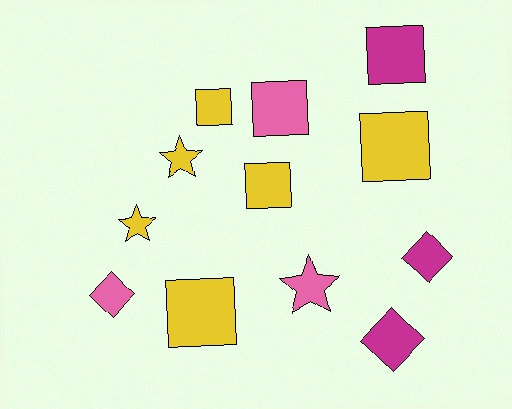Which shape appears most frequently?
Square, with 6 objects.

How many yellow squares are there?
There are 4 yellow squares.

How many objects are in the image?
There are 12 objects.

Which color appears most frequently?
Yellow, with 6 objects.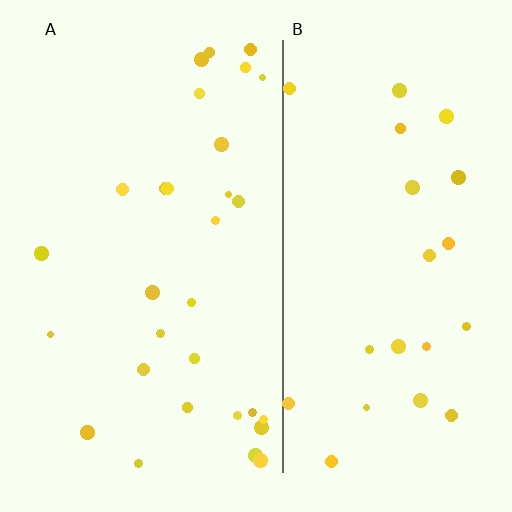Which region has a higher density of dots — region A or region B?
A (the left).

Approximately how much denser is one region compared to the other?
Approximately 1.3× — region A over region B.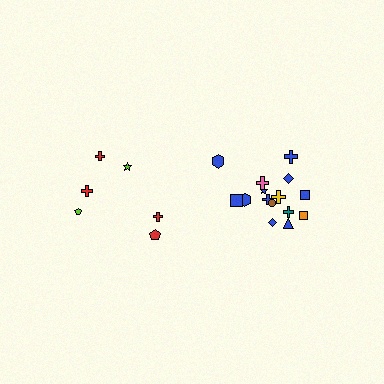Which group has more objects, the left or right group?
The right group.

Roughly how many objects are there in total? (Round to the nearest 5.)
Roughly 20 objects in total.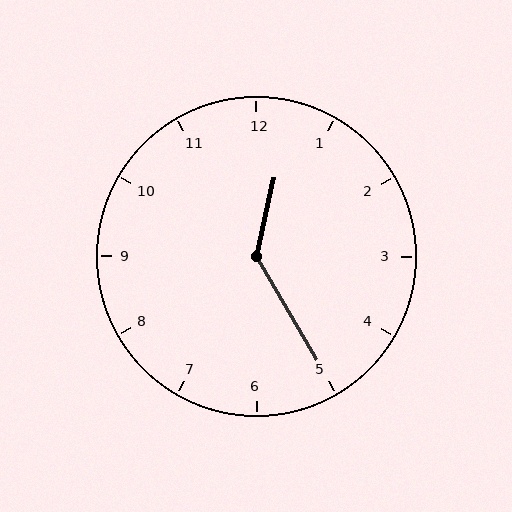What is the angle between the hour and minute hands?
Approximately 138 degrees.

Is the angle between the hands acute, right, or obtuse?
It is obtuse.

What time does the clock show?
12:25.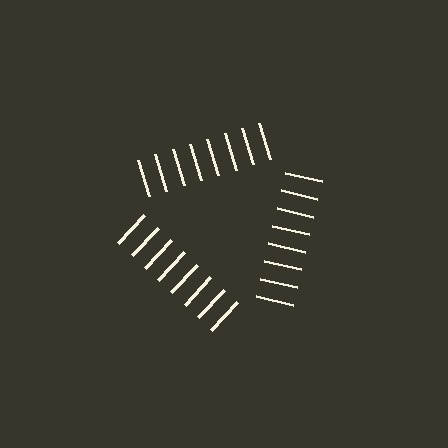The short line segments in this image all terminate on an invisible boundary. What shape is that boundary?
An illusory triangle — the line segments terminate on its edges but no continuous stroke is drawn.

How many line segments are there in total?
24 — 8 along each of the 3 edges.